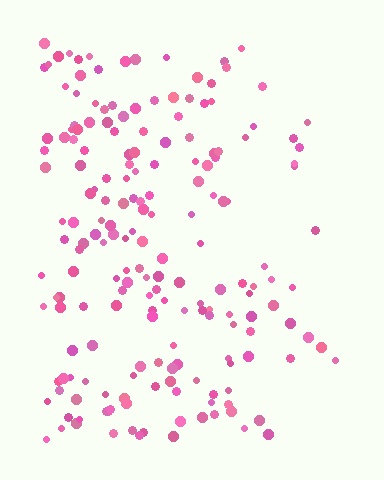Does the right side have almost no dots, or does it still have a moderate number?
Still a moderate number, just noticeably fewer than the left.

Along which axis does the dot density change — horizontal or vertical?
Horizontal.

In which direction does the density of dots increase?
From right to left, with the left side densest.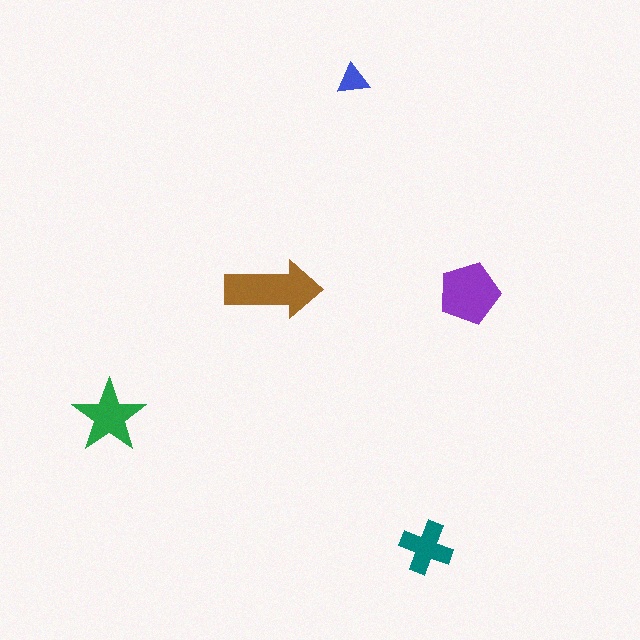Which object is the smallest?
The blue triangle.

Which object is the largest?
The brown arrow.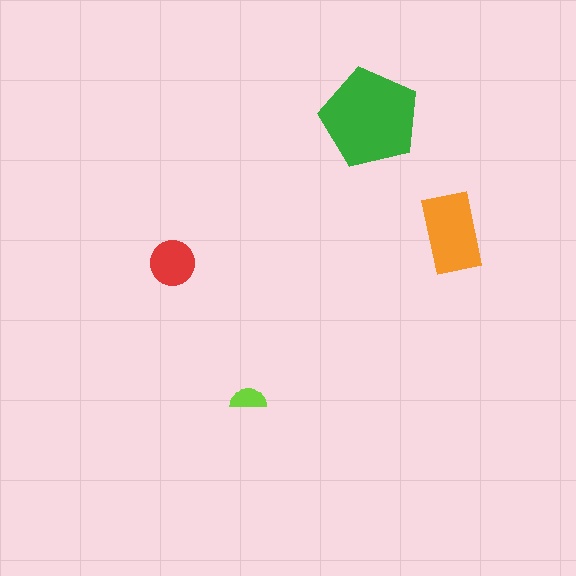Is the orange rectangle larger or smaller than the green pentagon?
Smaller.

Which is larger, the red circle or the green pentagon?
The green pentagon.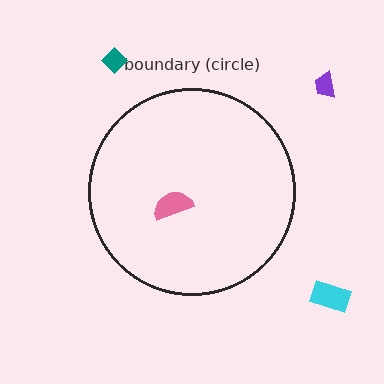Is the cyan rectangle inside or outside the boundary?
Outside.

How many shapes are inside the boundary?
1 inside, 3 outside.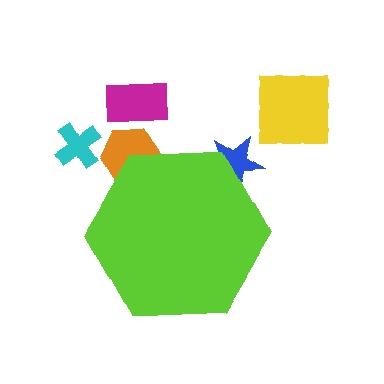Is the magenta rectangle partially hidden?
No, the magenta rectangle is fully visible.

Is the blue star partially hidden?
Yes, the blue star is partially hidden behind the lime hexagon.